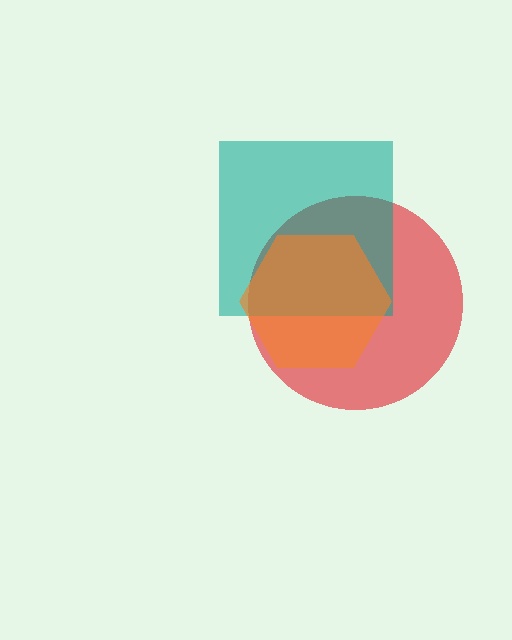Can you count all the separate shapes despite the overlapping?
Yes, there are 3 separate shapes.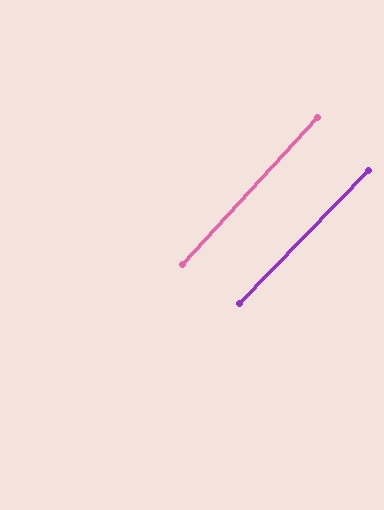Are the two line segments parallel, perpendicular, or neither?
Parallel — their directions differ by only 1.9°.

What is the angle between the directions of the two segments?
Approximately 2 degrees.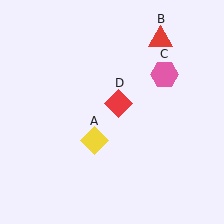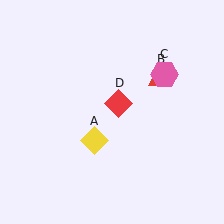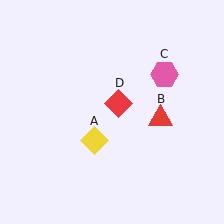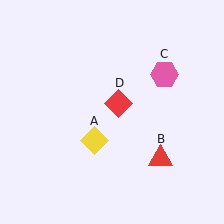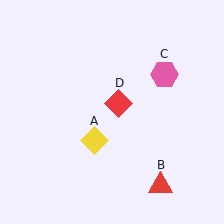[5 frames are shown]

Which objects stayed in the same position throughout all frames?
Yellow diamond (object A) and pink hexagon (object C) and red diamond (object D) remained stationary.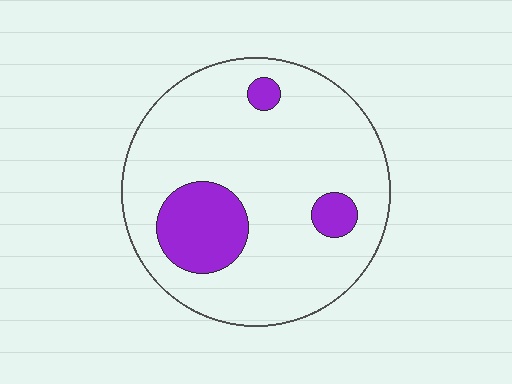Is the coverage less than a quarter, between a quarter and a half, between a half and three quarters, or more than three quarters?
Less than a quarter.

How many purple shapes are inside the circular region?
3.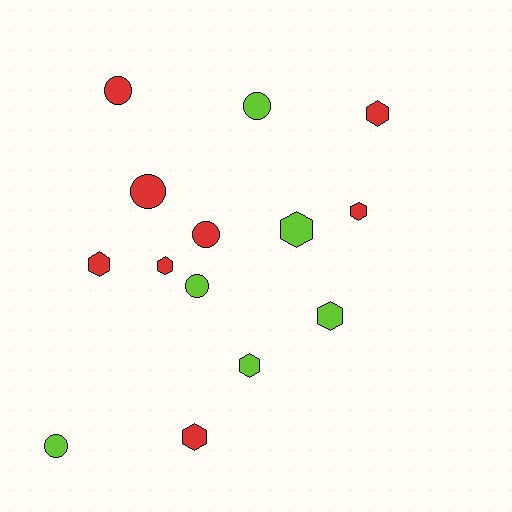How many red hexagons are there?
There are 5 red hexagons.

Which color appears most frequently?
Red, with 8 objects.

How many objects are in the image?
There are 14 objects.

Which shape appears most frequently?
Hexagon, with 8 objects.